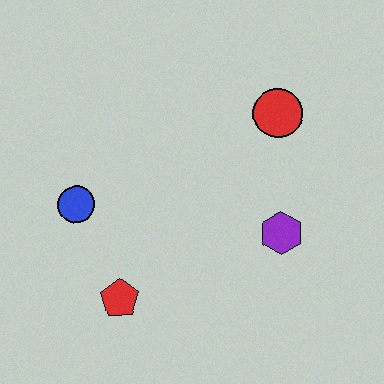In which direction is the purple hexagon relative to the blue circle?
The purple hexagon is to the right of the blue circle.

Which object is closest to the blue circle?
The red pentagon is closest to the blue circle.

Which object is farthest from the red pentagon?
The red circle is farthest from the red pentagon.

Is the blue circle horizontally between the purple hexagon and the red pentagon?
No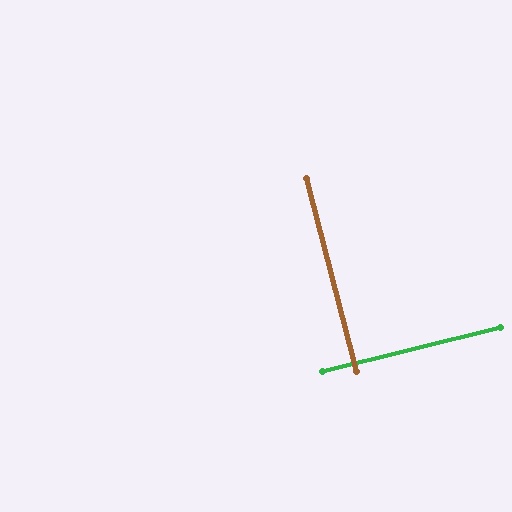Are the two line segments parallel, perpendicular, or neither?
Perpendicular — they meet at approximately 89°.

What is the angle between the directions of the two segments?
Approximately 89 degrees.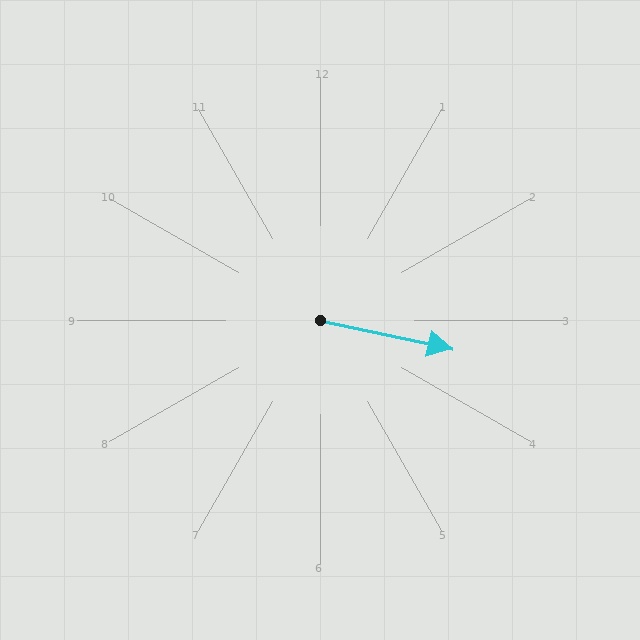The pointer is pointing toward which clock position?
Roughly 3 o'clock.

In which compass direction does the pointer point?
East.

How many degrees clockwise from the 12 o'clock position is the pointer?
Approximately 102 degrees.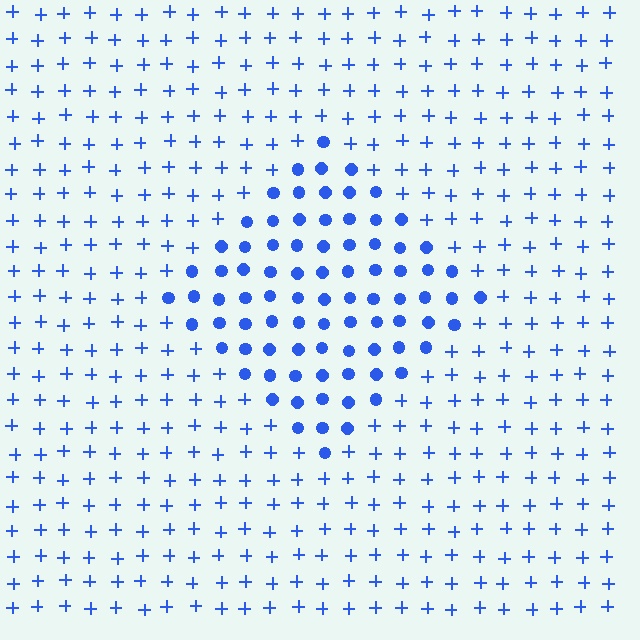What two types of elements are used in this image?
The image uses circles inside the diamond region and plus signs outside it.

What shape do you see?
I see a diamond.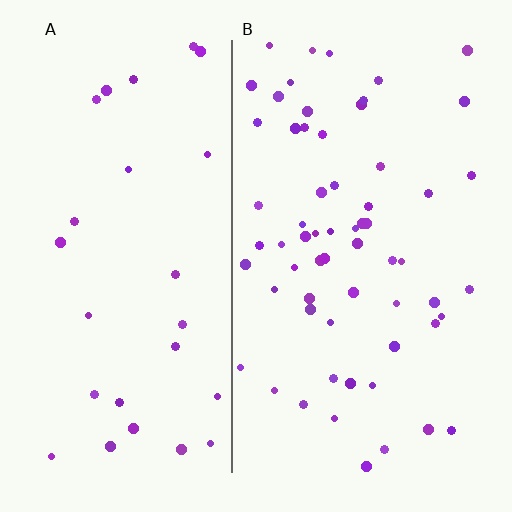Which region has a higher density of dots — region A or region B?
B (the right).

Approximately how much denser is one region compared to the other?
Approximately 2.3× — region B over region A.